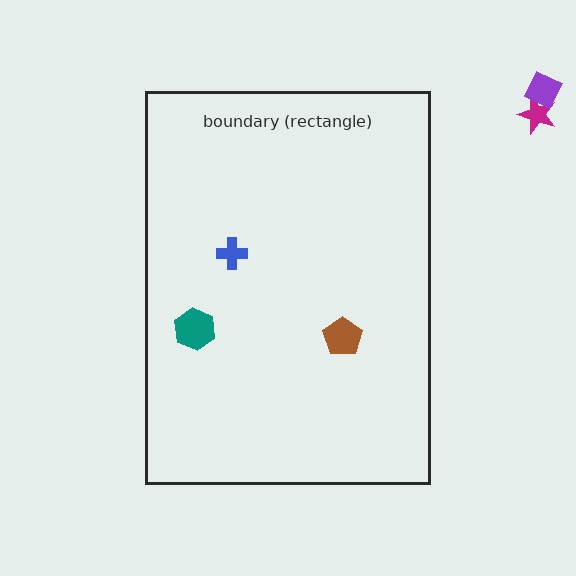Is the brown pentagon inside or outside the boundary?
Inside.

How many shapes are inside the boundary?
3 inside, 2 outside.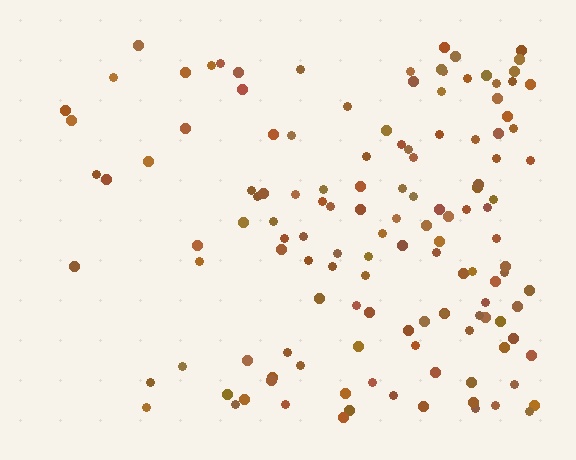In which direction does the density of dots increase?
From left to right, with the right side densest.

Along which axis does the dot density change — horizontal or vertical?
Horizontal.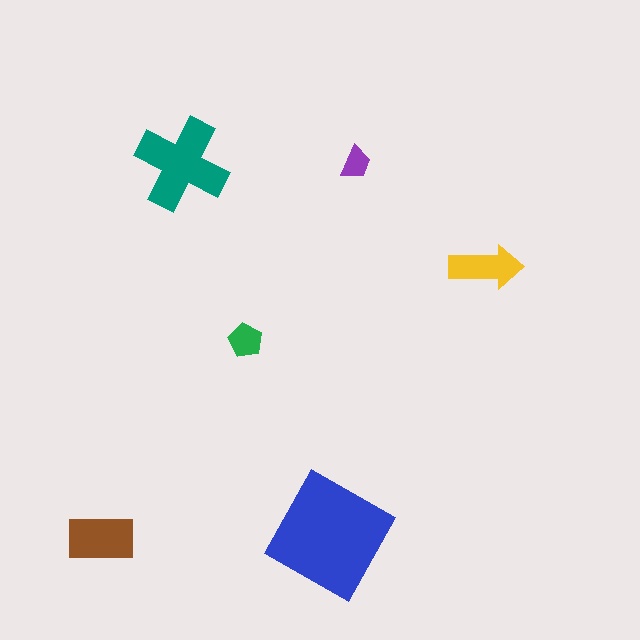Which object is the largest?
The blue square.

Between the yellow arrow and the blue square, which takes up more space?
The blue square.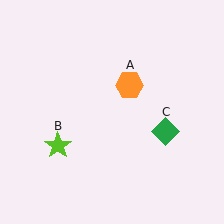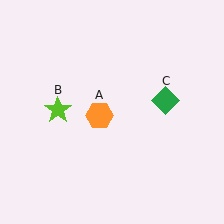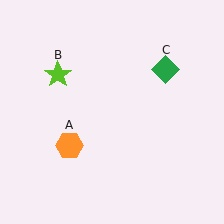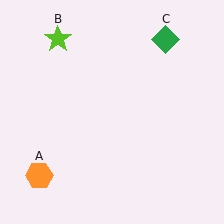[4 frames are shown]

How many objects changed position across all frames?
3 objects changed position: orange hexagon (object A), lime star (object B), green diamond (object C).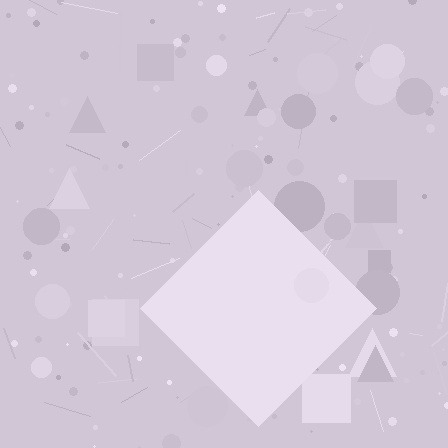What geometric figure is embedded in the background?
A diamond is embedded in the background.